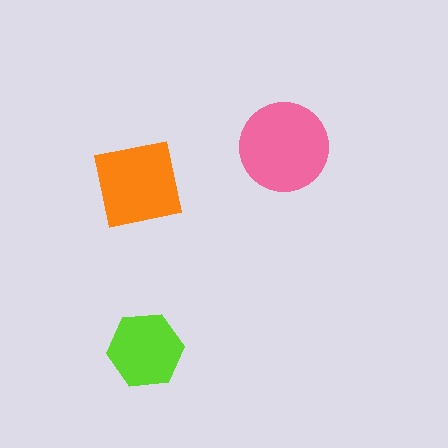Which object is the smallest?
The lime hexagon.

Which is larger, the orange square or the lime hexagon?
The orange square.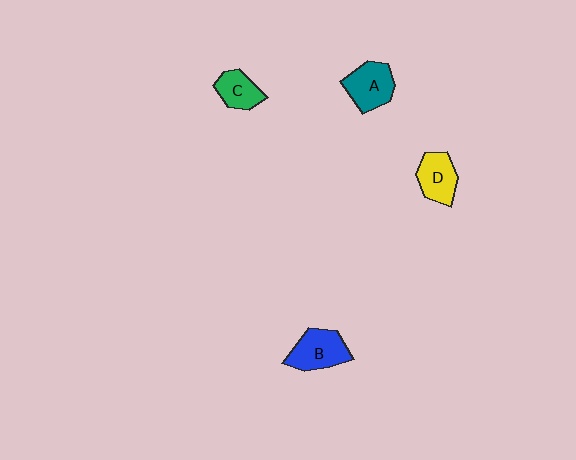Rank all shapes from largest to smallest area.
From largest to smallest: B (blue), A (teal), D (yellow), C (green).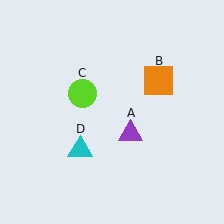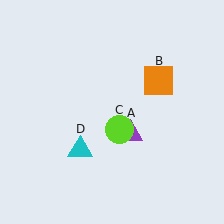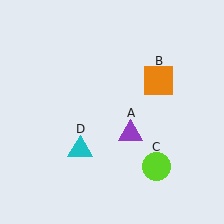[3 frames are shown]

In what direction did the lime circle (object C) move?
The lime circle (object C) moved down and to the right.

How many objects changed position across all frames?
1 object changed position: lime circle (object C).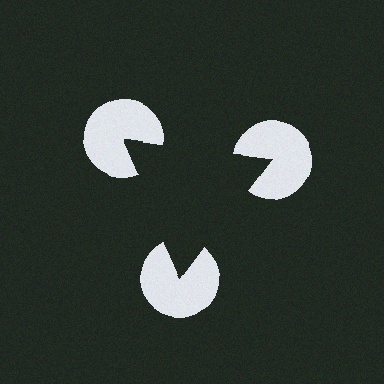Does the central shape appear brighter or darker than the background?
It typically appears slightly darker than the background, even though no actual brightness change is drawn.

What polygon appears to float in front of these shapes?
An illusory triangle — its edges are inferred from the aligned wedge cuts in the pac-man discs, not physically drawn.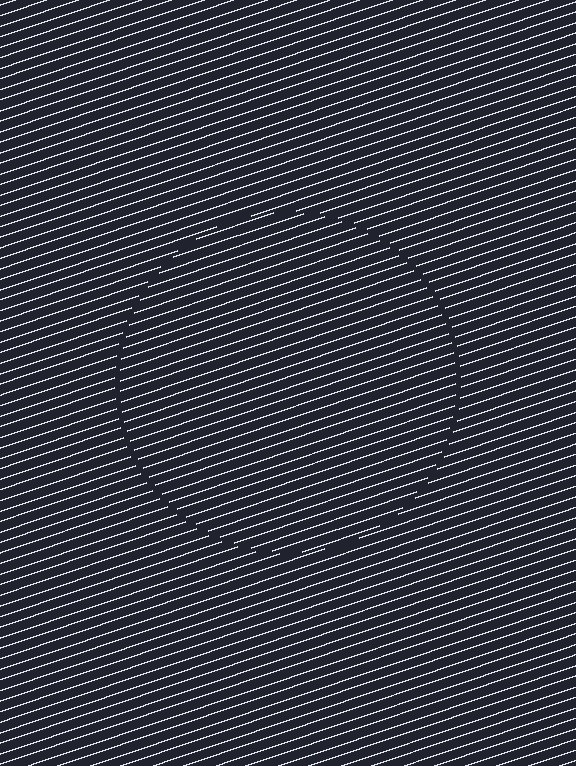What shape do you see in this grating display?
An illusory circle. The interior of the shape contains the same grating, shifted by half a period — the contour is defined by the phase discontinuity where line-ends from the inner and outer gratings abut.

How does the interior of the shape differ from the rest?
The interior of the shape contains the same grating, shifted by half a period — the contour is defined by the phase discontinuity where line-ends from the inner and outer gratings abut.